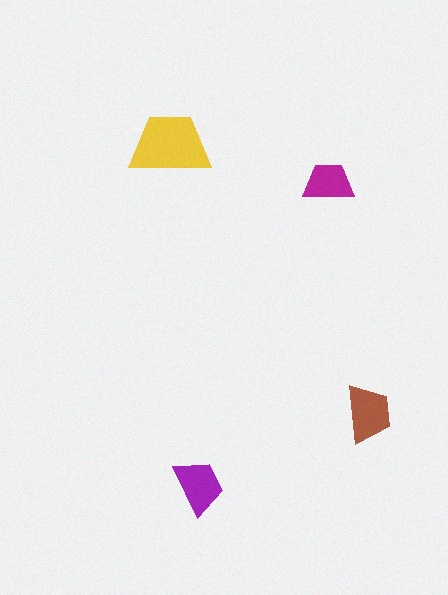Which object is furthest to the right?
The brown trapezoid is rightmost.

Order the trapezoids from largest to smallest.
the yellow one, the brown one, the purple one, the magenta one.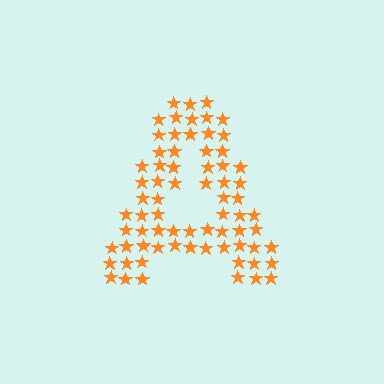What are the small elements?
The small elements are stars.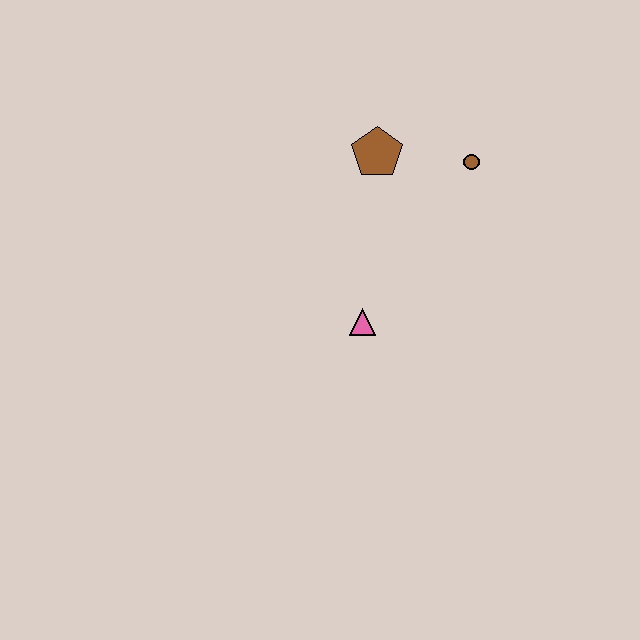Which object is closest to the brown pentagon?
The brown circle is closest to the brown pentagon.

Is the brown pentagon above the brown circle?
Yes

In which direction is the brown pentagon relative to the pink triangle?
The brown pentagon is above the pink triangle.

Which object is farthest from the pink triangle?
The brown circle is farthest from the pink triangle.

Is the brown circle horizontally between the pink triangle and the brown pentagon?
No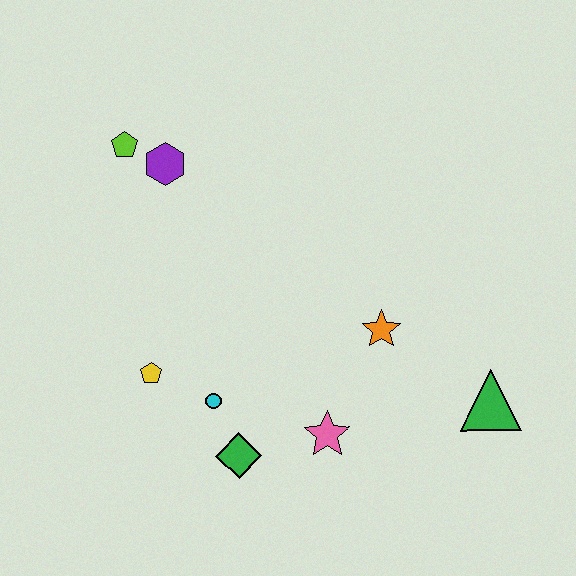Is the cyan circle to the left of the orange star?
Yes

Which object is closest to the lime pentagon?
The purple hexagon is closest to the lime pentagon.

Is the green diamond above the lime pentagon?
No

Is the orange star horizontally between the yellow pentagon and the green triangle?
Yes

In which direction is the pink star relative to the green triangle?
The pink star is to the left of the green triangle.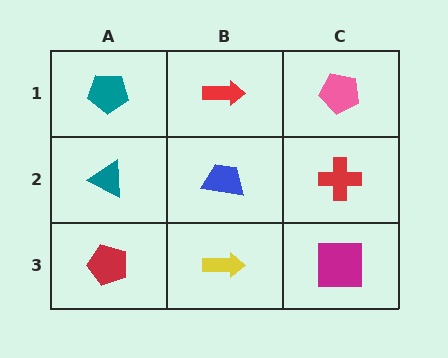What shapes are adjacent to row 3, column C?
A red cross (row 2, column C), a yellow arrow (row 3, column B).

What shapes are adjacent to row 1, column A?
A teal triangle (row 2, column A), a red arrow (row 1, column B).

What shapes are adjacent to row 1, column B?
A blue trapezoid (row 2, column B), a teal pentagon (row 1, column A), a pink pentagon (row 1, column C).